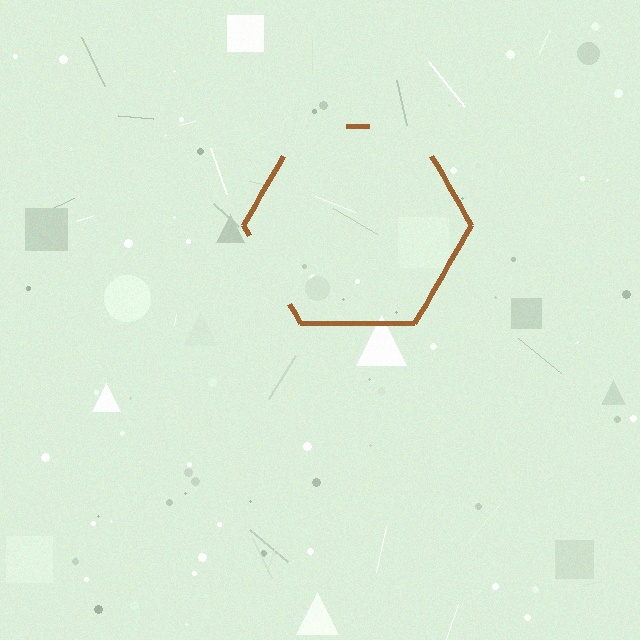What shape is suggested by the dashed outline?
The dashed outline suggests a hexagon.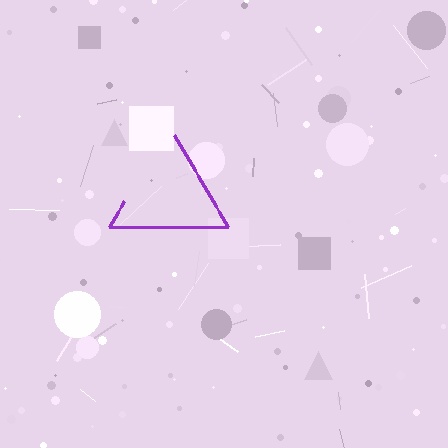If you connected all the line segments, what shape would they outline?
They would outline a triangle.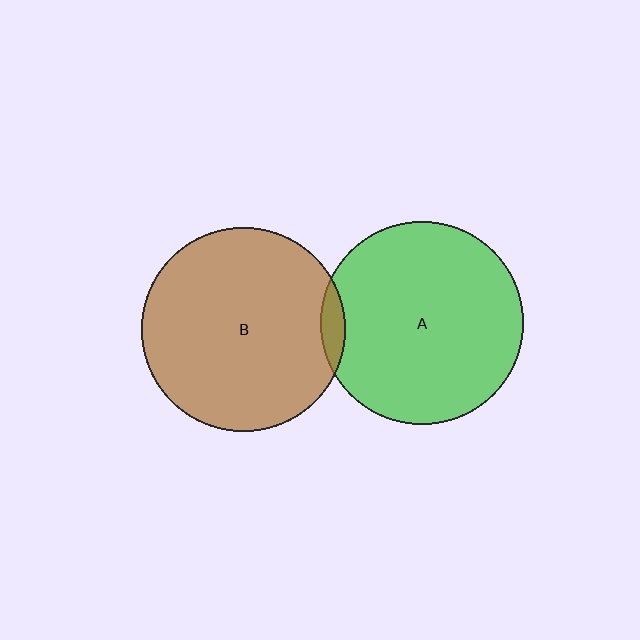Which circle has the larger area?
Circle B (brown).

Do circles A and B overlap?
Yes.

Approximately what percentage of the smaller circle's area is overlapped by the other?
Approximately 5%.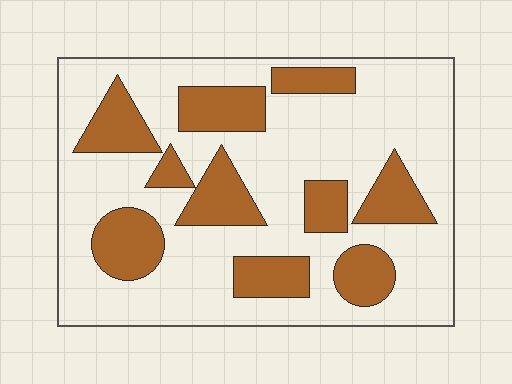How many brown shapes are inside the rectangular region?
10.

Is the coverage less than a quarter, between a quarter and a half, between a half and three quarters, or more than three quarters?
Between a quarter and a half.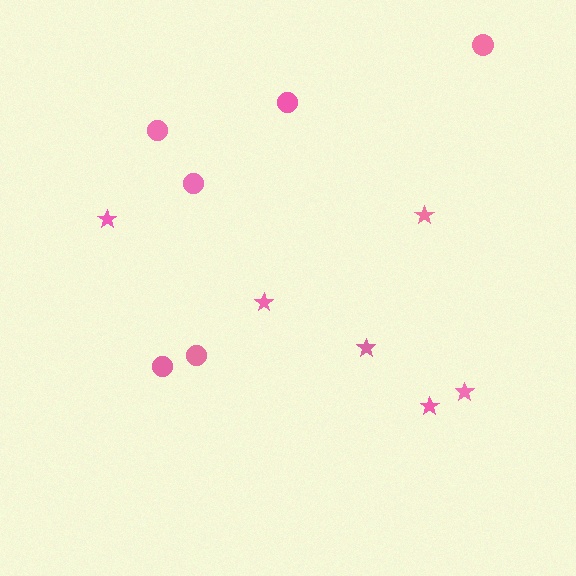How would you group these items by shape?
There are 2 groups: one group of circles (6) and one group of stars (6).